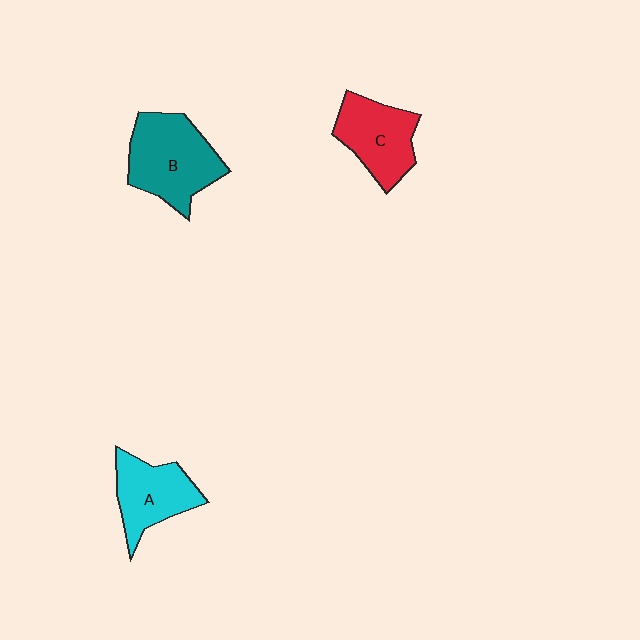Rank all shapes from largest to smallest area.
From largest to smallest: B (teal), C (red), A (cyan).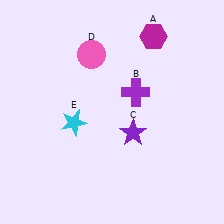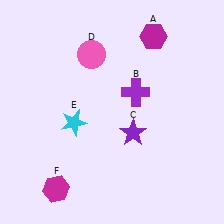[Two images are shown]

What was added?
A magenta hexagon (F) was added in Image 2.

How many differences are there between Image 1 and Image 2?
There is 1 difference between the two images.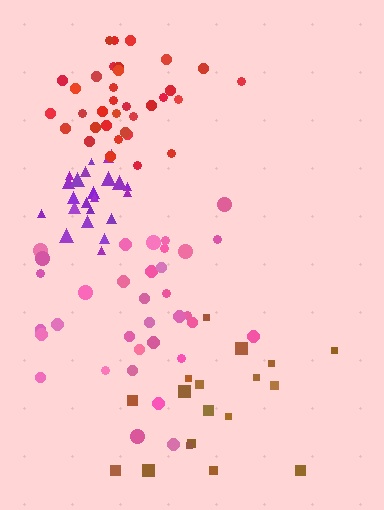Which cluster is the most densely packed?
Purple.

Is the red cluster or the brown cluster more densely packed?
Red.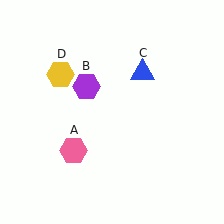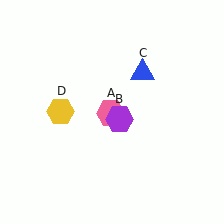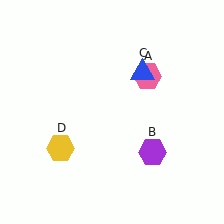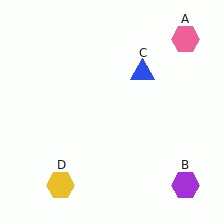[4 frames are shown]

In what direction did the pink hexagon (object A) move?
The pink hexagon (object A) moved up and to the right.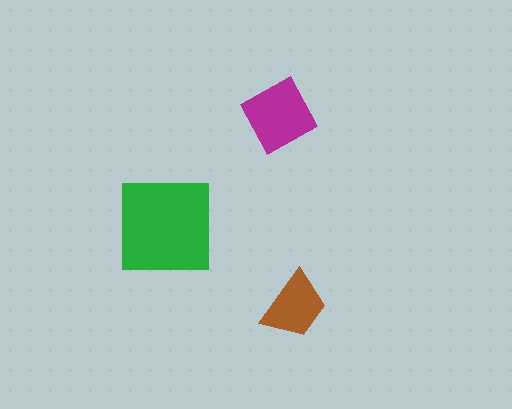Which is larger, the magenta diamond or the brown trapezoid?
The magenta diamond.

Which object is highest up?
The magenta diamond is topmost.